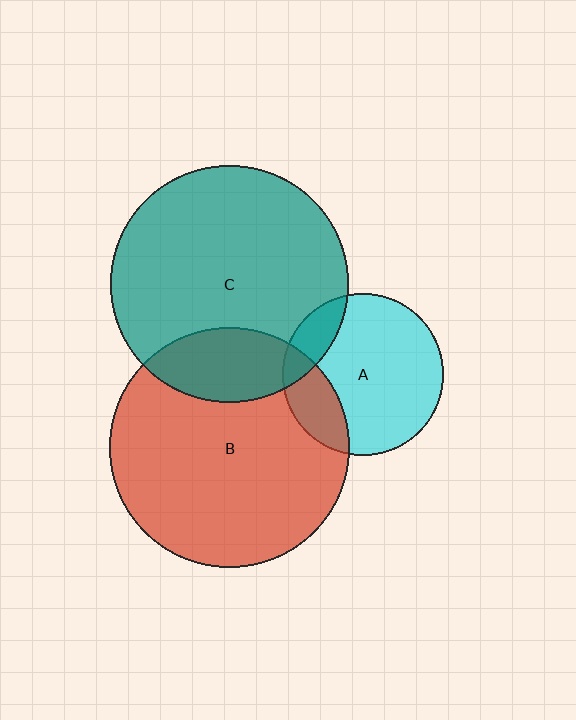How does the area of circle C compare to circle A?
Approximately 2.2 times.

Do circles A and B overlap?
Yes.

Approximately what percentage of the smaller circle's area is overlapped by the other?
Approximately 20%.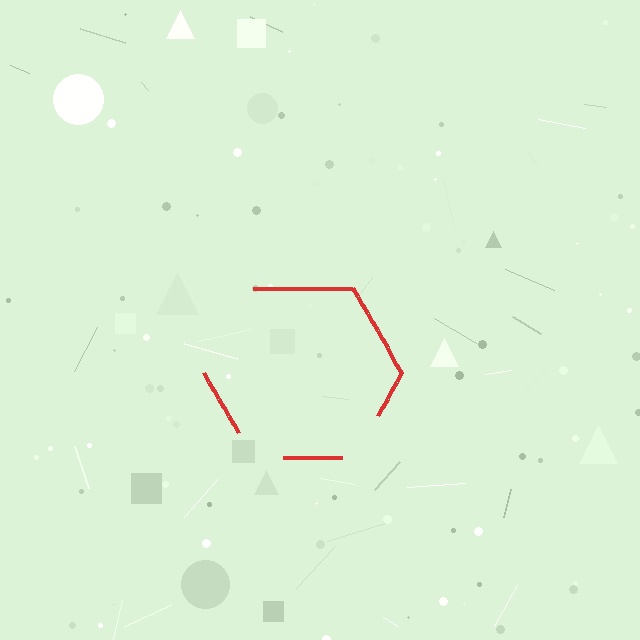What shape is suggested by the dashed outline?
The dashed outline suggests a hexagon.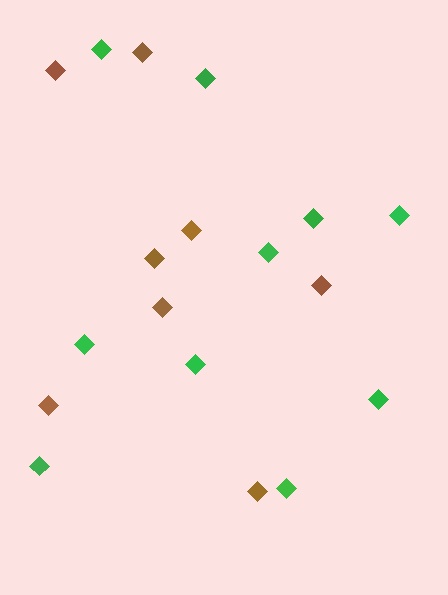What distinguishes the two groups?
There are 2 groups: one group of green diamonds (10) and one group of brown diamonds (8).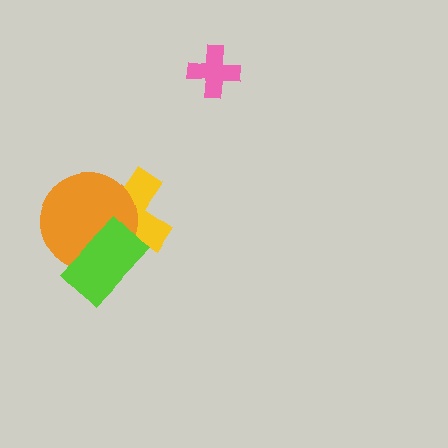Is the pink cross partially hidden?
No, no other shape covers it.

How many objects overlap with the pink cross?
0 objects overlap with the pink cross.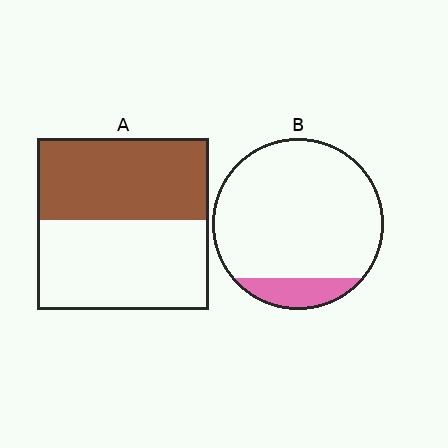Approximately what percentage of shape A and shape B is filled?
A is approximately 50% and B is approximately 15%.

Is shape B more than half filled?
No.